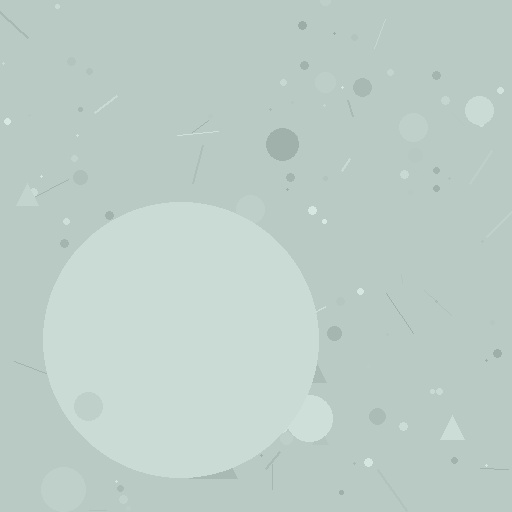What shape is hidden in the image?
A circle is hidden in the image.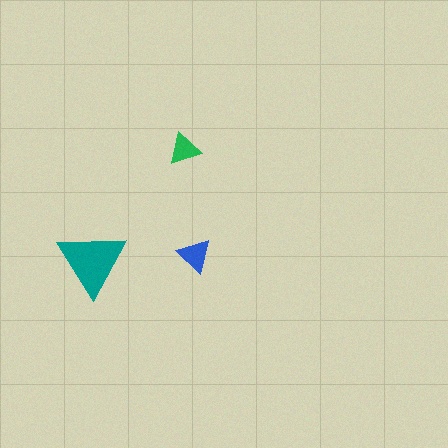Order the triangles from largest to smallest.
the teal one, the blue one, the green one.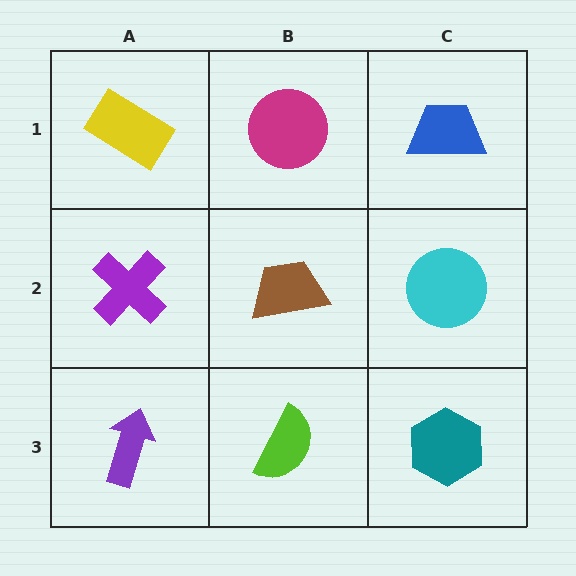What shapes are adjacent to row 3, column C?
A cyan circle (row 2, column C), a lime semicircle (row 3, column B).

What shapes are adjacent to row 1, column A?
A purple cross (row 2, column A), a magenta circle (row 1, column B).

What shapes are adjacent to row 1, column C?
A cyan circle (row 2, column C), a magenta circle (row 1, column B).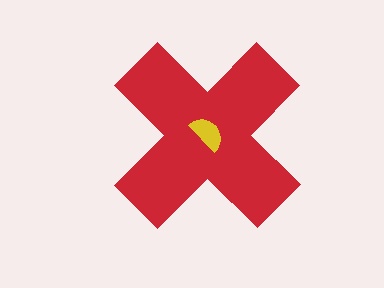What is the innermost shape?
The yellow semicircle.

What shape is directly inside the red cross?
The yellow semicircle.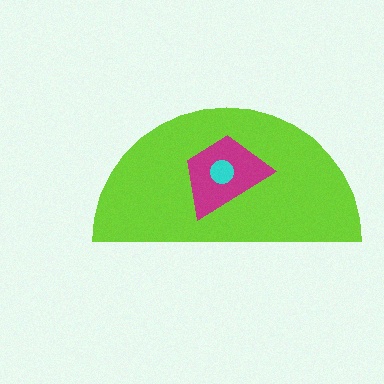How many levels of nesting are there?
3.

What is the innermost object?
The cyan circle.